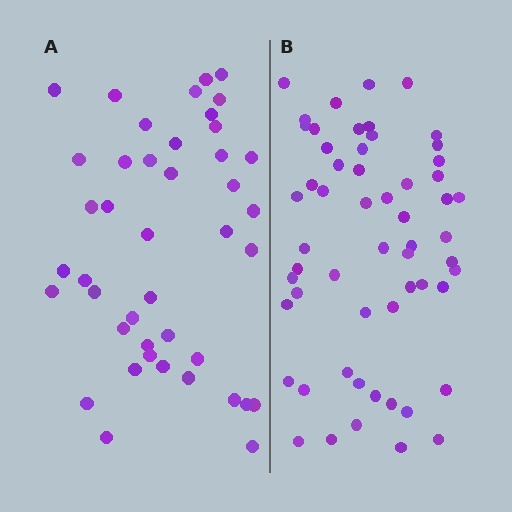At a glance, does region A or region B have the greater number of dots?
Region B (the right region) has more dots.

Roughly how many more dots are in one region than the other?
Region B has approximately 15 more dots than region A.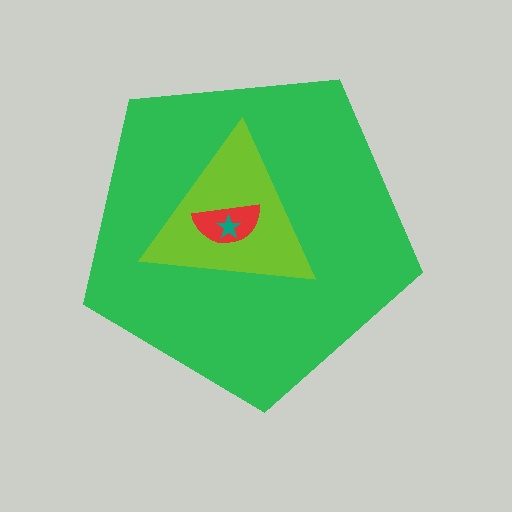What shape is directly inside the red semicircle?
The teal star.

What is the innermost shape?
The teal star.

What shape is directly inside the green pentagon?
The lime triangle.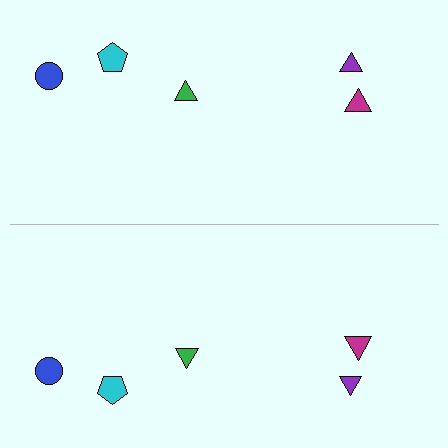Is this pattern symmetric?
Yes, this pattern has bilateral (reflection) symmetry.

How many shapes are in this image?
There are 10 shapes in this image.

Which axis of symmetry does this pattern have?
The pattern has a horizontal axis of symmetry running through the center of the image.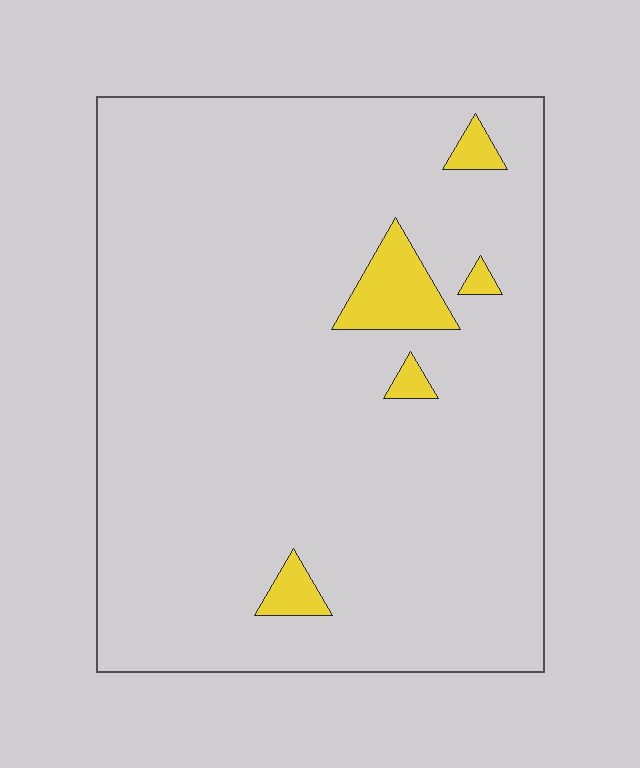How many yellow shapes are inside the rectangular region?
5.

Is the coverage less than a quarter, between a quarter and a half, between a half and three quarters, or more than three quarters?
Less than a quarter.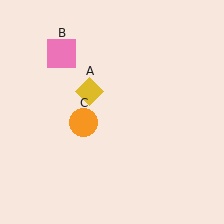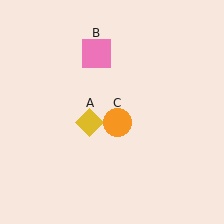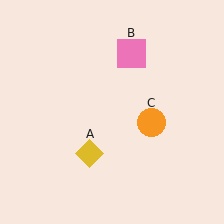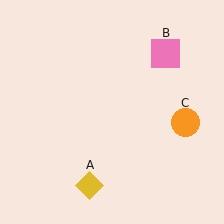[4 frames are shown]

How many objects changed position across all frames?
3 objects changed position: yellow diamond (object A), pink square (object B), orange circle (object C).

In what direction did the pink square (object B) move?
The pink square (object B) moved right.